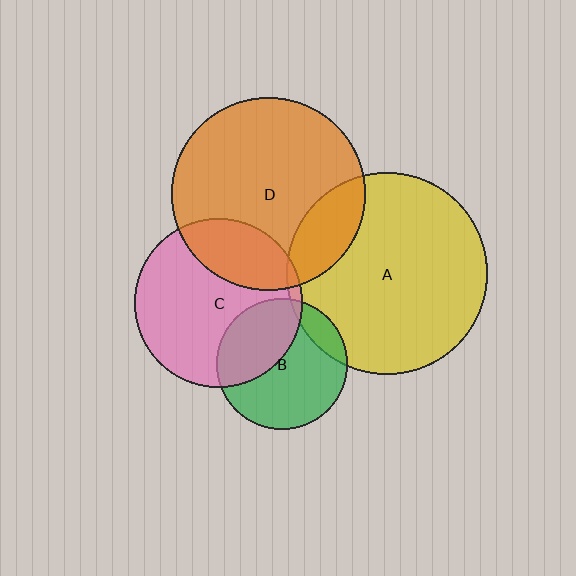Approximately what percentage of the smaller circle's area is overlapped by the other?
Approximately 40%.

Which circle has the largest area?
Circle A (yellow).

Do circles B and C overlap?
Yes.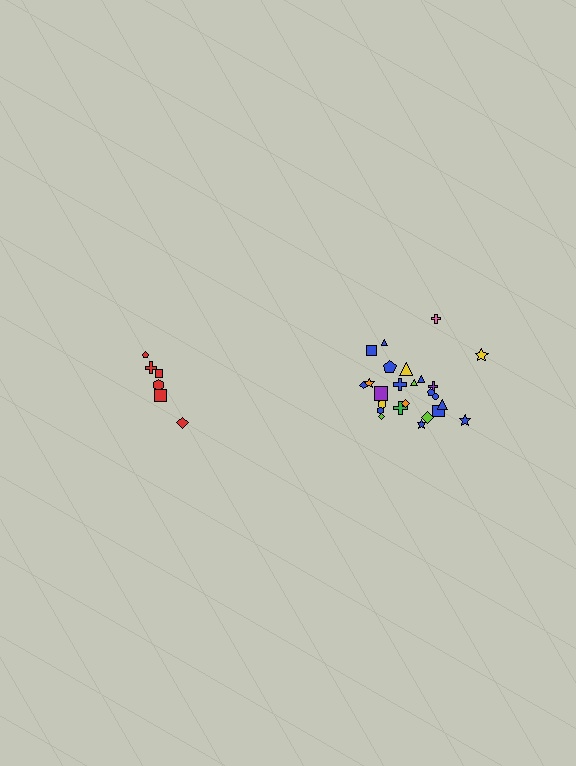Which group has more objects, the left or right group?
The right group.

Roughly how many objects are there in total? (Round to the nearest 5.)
Roughly 30 objects in total.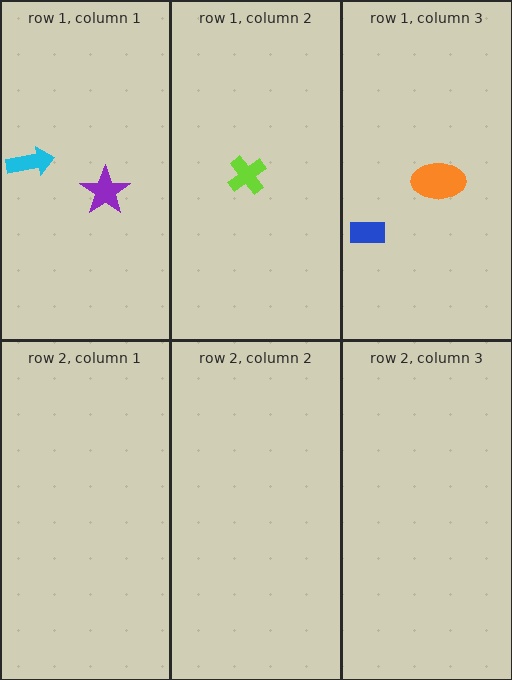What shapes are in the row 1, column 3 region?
The orange ellipse, the blue rectangle.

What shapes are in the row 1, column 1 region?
The cyan arrow, the purple star.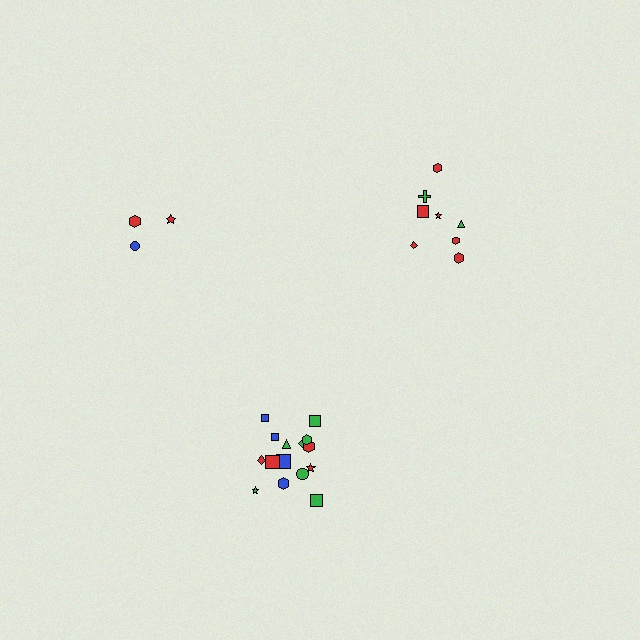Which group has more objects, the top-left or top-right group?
The top-right group.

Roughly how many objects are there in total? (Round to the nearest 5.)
Roughly 25 objects in total.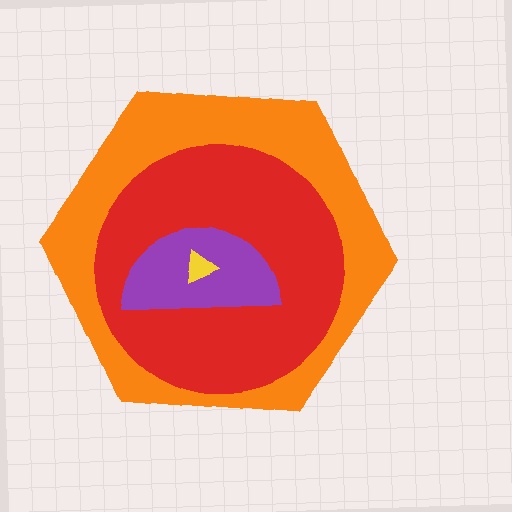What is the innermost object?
The yellow triangle.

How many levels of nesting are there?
4.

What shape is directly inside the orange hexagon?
The red circle.